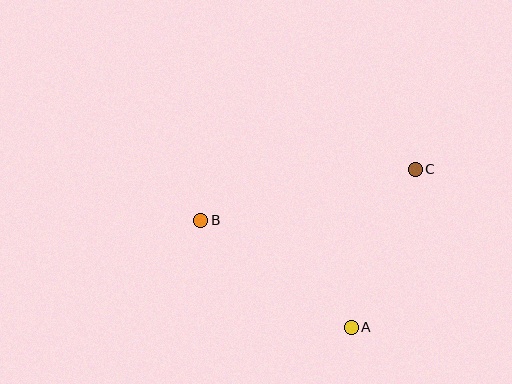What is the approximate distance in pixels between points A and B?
The distance between A and B is approximately 185 pixels.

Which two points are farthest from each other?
Points B and C are farthest from each other.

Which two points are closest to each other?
Points A and C are closest to each other.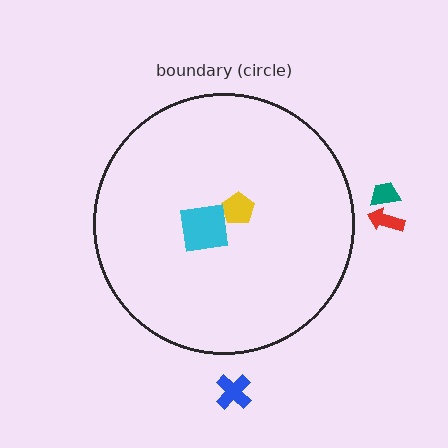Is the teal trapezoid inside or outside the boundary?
Outside.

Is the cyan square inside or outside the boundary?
Inside.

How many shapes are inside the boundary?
2 inside, 3 outside.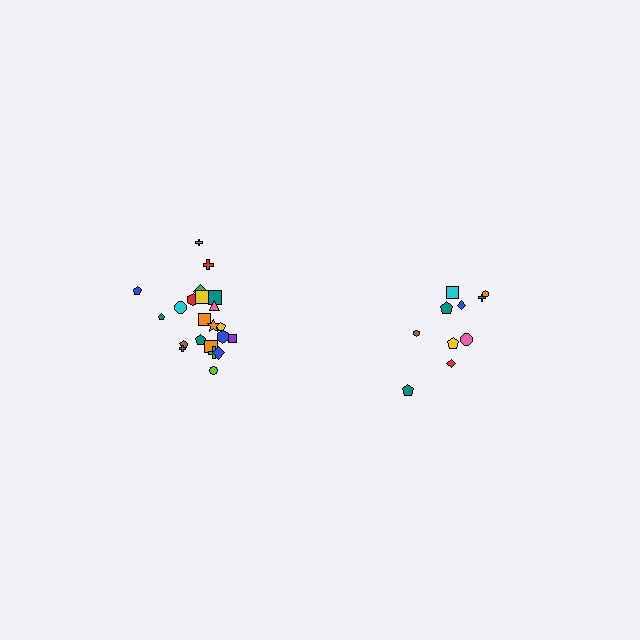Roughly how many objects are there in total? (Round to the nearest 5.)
Roughly 30 objects in total.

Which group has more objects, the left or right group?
The left group.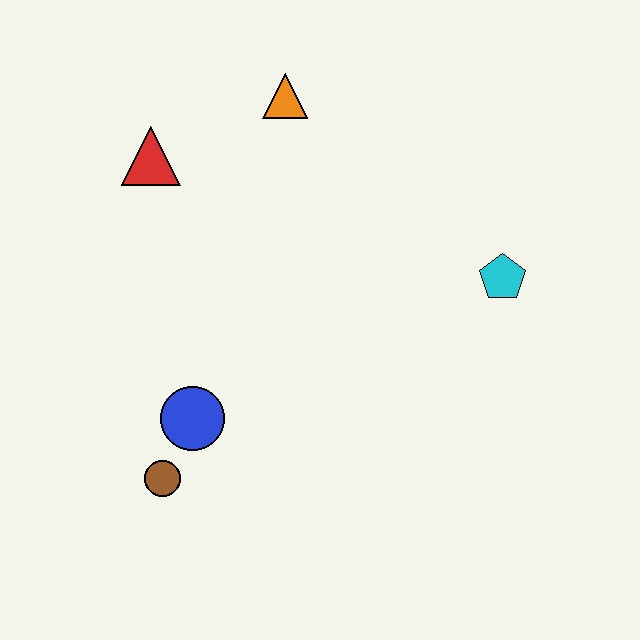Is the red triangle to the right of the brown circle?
No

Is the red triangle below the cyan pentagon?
No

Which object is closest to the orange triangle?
The red triangle is closest to the orange triangle.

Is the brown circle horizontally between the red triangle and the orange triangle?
Yes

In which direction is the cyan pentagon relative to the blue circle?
The cyan pentagon is to the right of the blue circle.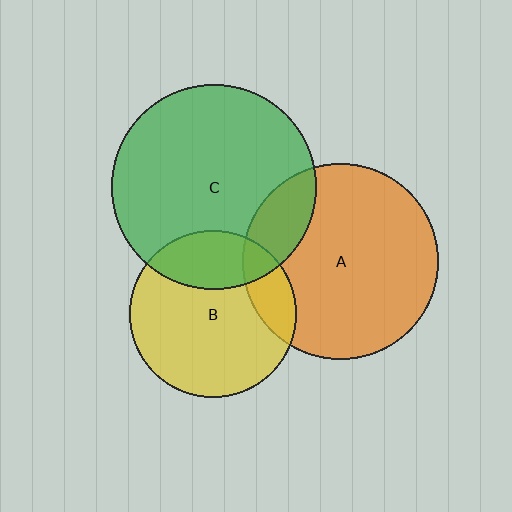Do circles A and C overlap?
Yes.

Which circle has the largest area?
Circle C (green).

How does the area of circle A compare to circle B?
Approximately 1.4 times.